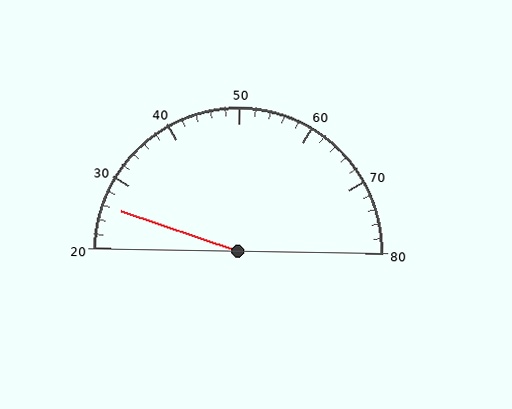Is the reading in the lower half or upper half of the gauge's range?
The reading is in the lower half of the range (20 to 80).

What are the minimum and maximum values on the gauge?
The gauge ranges from 20 to 80.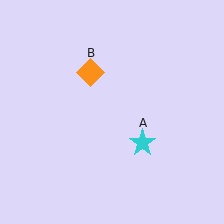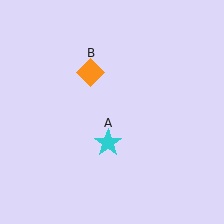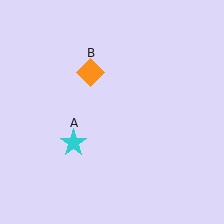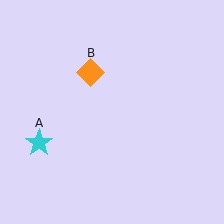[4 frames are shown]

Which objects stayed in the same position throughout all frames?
Orange diamond (object B) remained stationary.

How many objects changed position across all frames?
1 object changed position: cyan star (object A).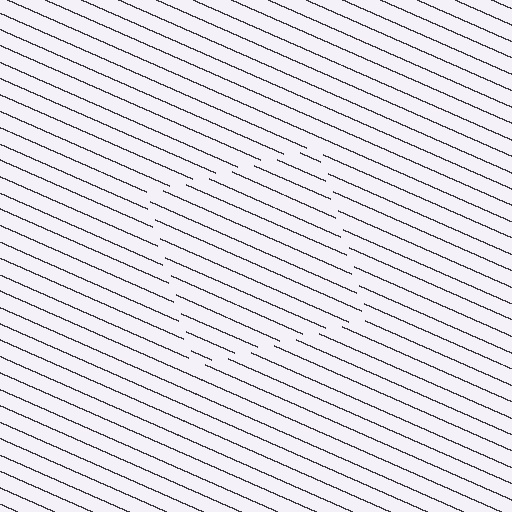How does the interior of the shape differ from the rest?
The interior of the shape contains the same grating, shifted by half a period — the contour is defined by the phase discontinuity where line-ends from the inner and outer gratings abut.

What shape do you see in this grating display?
An illusory square. The interior of the shape contains the same grating, shifted by half a period — the contour is defined by the phase discontinuity where line-ends from the inner and outer gratings abut.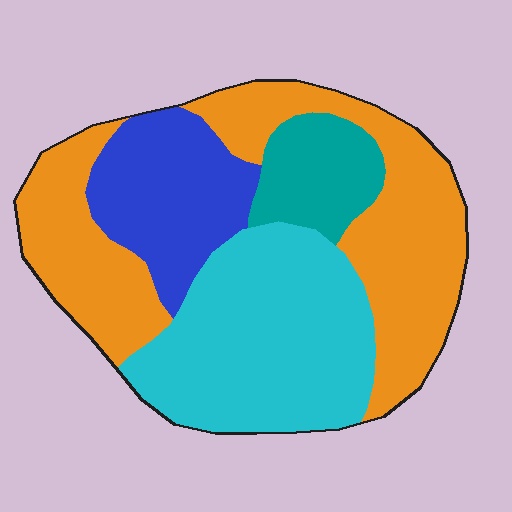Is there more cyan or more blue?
Cyan.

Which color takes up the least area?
Teal, at roughly 10%.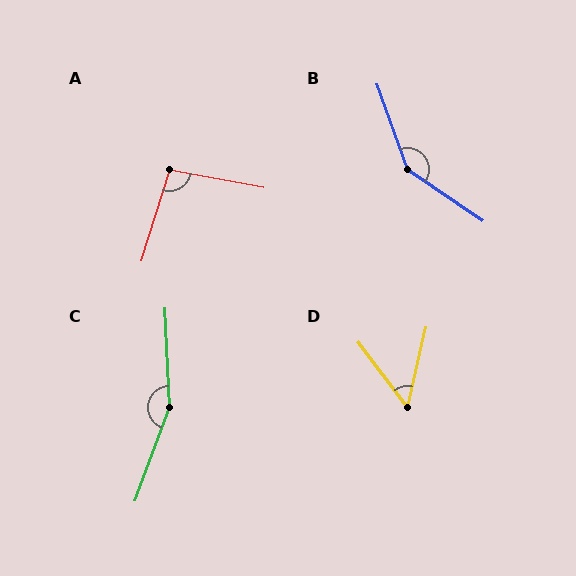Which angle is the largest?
C, at approximately 157 degrees.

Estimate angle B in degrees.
Approximately 144 degrees.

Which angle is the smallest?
D, at approximately 50 degrees.